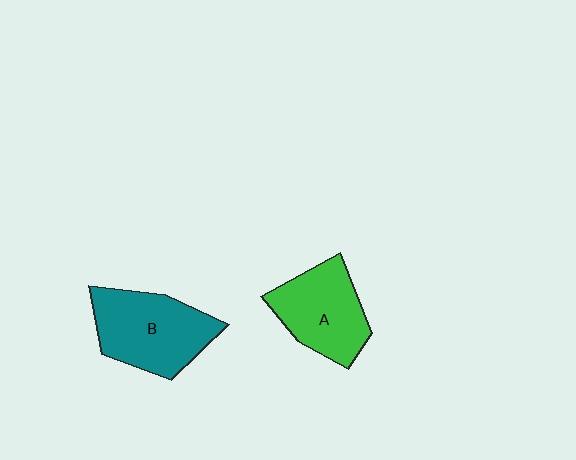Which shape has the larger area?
Shape B (teal).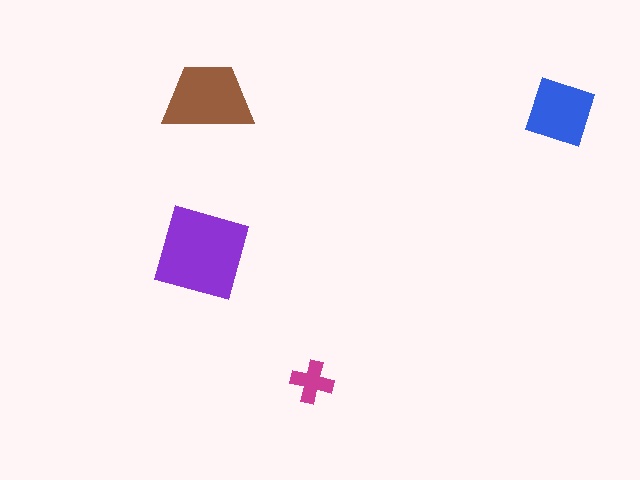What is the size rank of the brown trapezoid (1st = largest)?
2nd.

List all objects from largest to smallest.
The purple square, the brown trapezoid, the blue diamond, the magenta cross.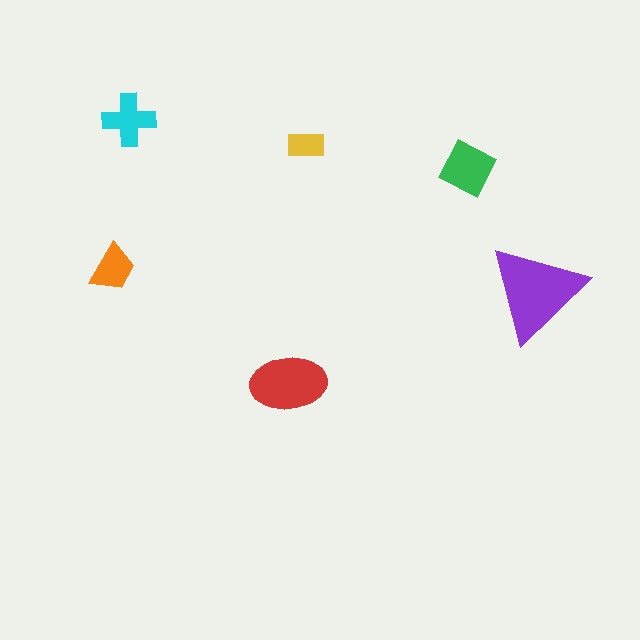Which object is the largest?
The purple triangle.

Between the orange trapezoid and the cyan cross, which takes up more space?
The cyan cross.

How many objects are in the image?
There are 6 objects in the image.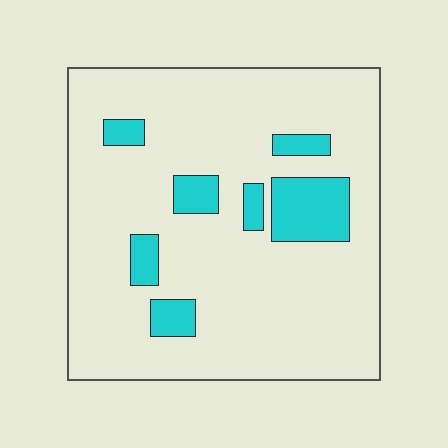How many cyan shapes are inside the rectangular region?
7.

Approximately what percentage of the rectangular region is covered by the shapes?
Approximately 15%.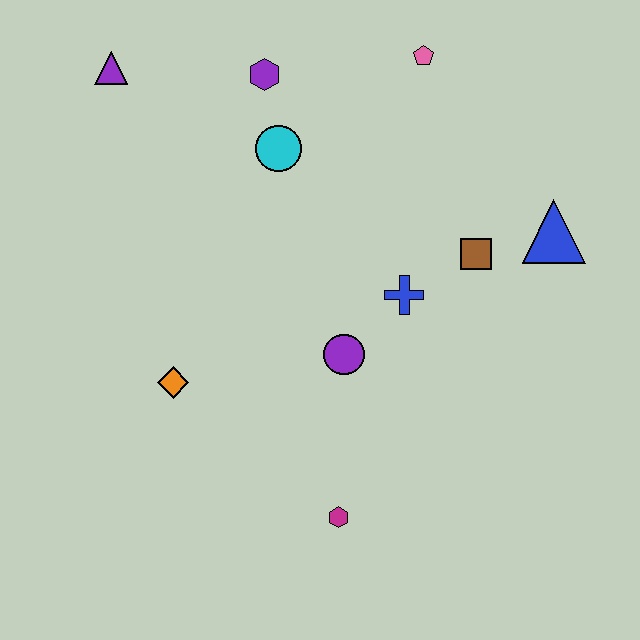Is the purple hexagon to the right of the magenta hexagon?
No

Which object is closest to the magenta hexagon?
The purple circle is closest to the magenta hexagon.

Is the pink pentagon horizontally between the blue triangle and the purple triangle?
Yes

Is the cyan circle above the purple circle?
Yes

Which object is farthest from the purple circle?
The purple triangle is farthest from the purple circle.